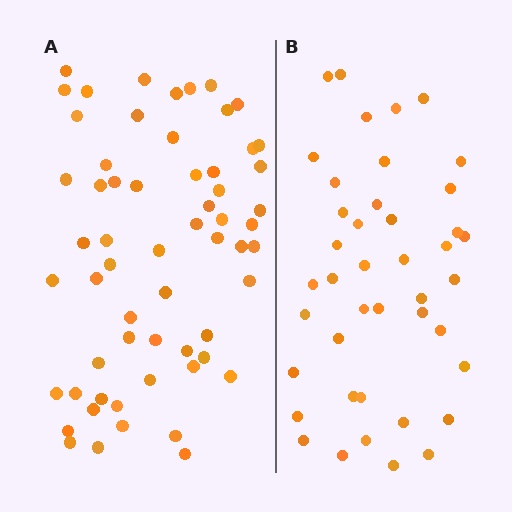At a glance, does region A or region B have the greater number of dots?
Region A (the left region) has more dots.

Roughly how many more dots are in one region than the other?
Region A has approximately 20 more dots than region B.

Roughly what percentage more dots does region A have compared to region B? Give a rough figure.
About 45% more.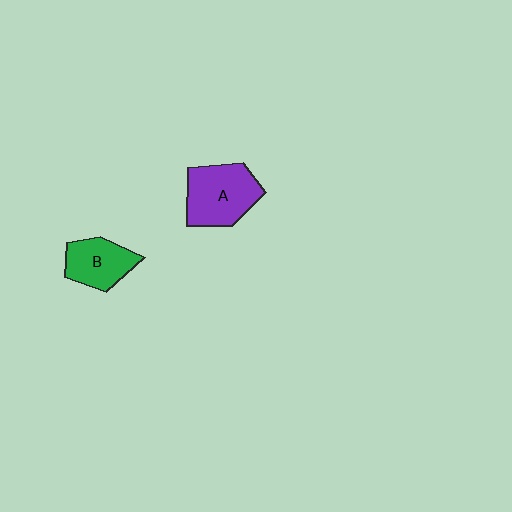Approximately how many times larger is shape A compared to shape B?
Approximately 1.3 times.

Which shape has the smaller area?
Shape B (green).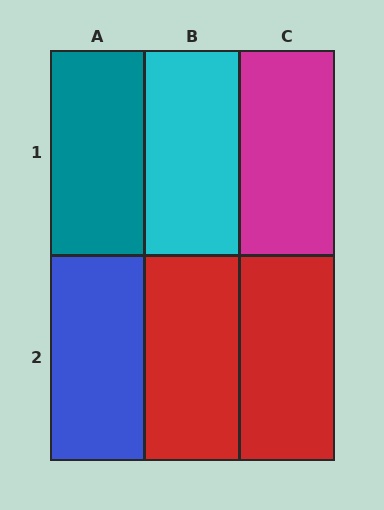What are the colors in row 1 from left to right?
Teal, cyan, magenta.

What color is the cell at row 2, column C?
Red.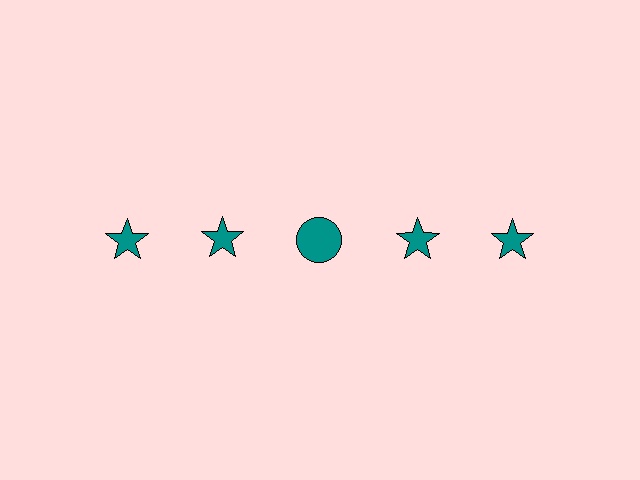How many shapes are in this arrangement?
There are 5 shapes arranged in a grid pattern.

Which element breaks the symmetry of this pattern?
The teal circle in the top row, center column breaks the symmetry. All other shapes are teal stars.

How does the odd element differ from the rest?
It has a different shape: circle instead of star.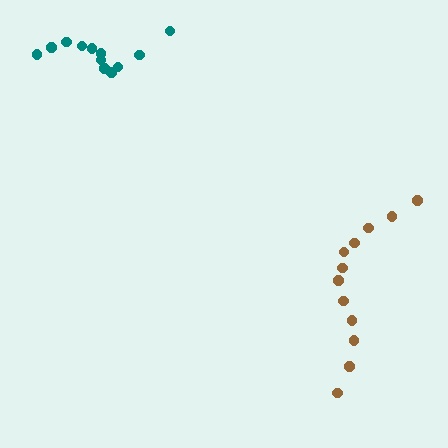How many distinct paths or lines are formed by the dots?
There are 2 distinct paths.